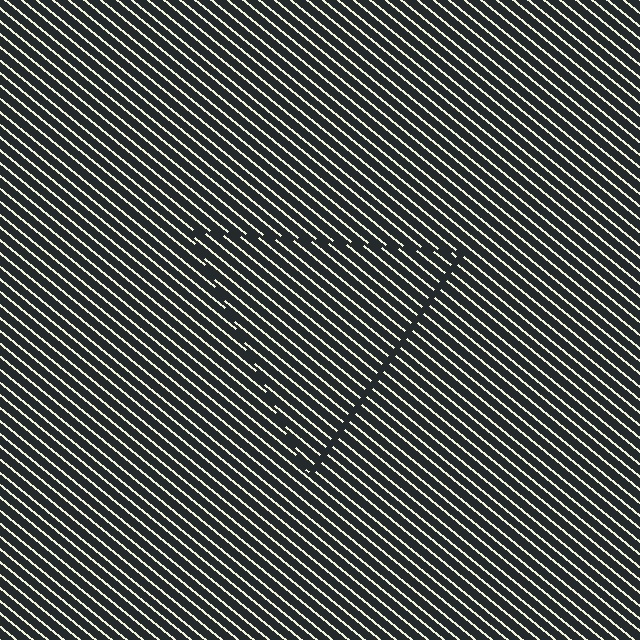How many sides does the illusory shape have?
3 sides — the line-ends trace a triangle.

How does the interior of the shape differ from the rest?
The interior of the shape contains the same grating, shifted by half a period — the contour is defined by the phase discontinuity where line-ends from the inner and outer gratings abut.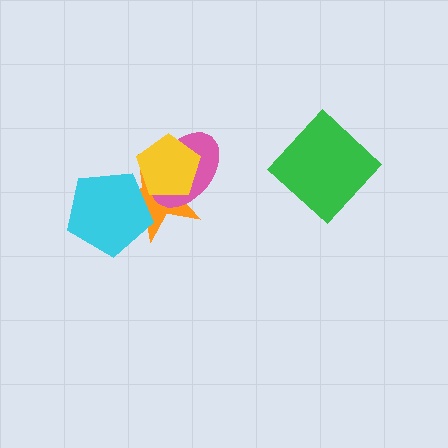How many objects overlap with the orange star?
3 objects overlap with the orange star.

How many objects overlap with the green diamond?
0 objects overlap with the green diamond.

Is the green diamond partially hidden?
No, no other shape covers it.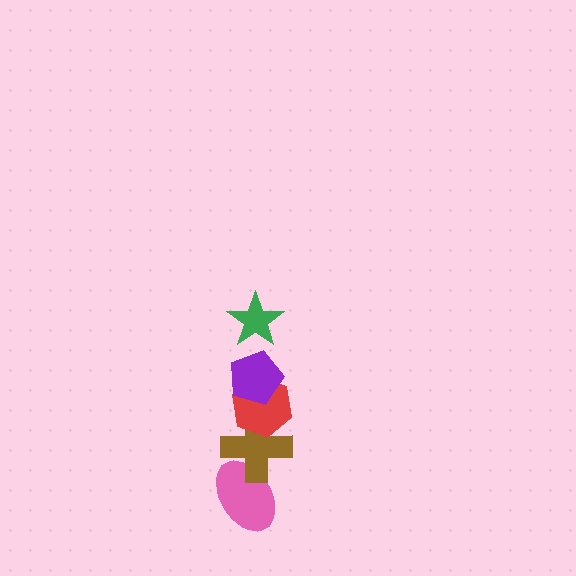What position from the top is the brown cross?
The brown cross is 4th from the top.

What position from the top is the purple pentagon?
The purple pentagon is 2nd from the top.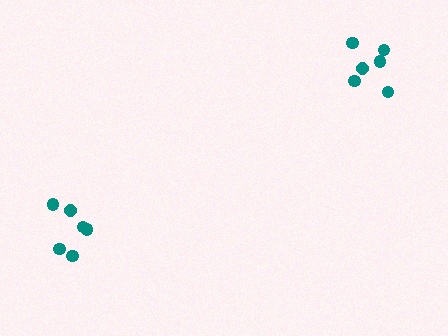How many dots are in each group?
Group 1: 6 dots, Group 2: 6 dots (12 total).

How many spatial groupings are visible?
There are 2 spatial groupings.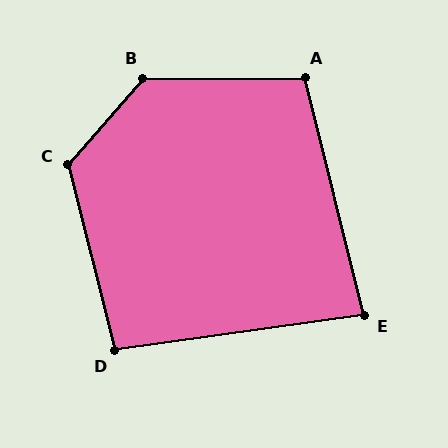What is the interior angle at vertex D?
Approximately 96 degrees (obtuse).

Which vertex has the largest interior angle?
B, at approximately 131 degrees.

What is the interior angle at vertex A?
Approximately 104 degrees (obtuse).